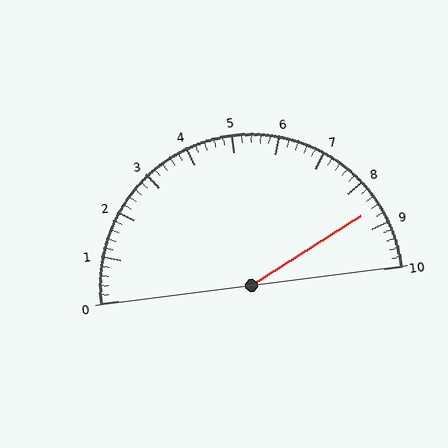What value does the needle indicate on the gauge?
The needle indicates approximately 8.6.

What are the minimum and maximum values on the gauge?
The gauge ranges from 0 to 10.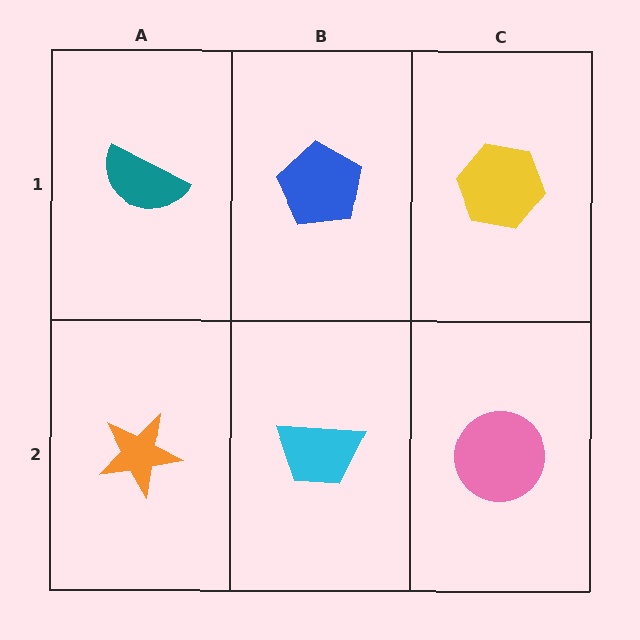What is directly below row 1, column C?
A pink circle.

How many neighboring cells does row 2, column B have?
3.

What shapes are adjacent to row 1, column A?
An orange star (row 2, column A), a blue pentagon (row 1, column B).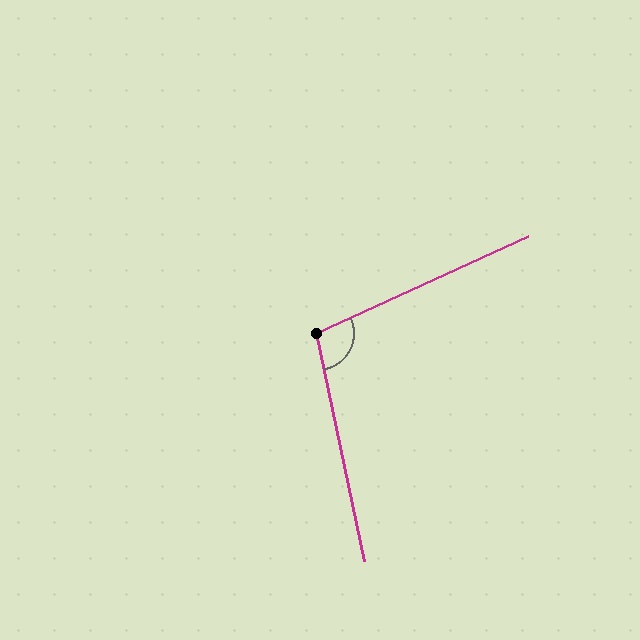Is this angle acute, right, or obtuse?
It is obtuse.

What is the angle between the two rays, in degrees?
Approximately 103 degrees.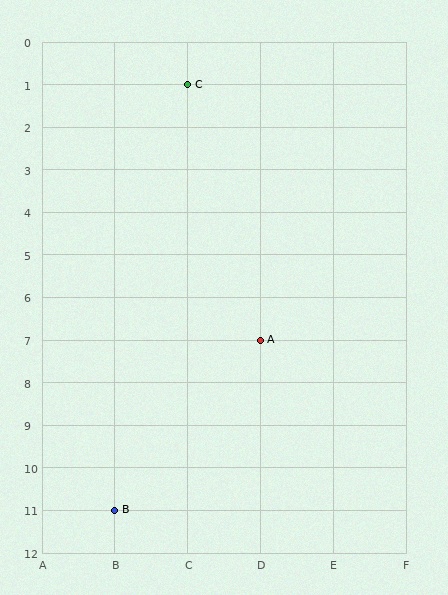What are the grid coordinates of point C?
Point C is at grid coordinates (C, 1).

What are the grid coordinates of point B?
Point B is at grid coordinates (B, 11).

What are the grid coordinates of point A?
Point A is at grid coordinates (D, 7).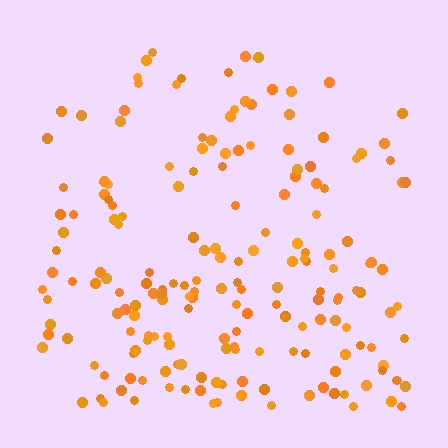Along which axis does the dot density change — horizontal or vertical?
Vertical.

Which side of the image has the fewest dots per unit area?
The top.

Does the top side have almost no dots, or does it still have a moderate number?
Still a moderate number, just noticeably fewer than the bottom.